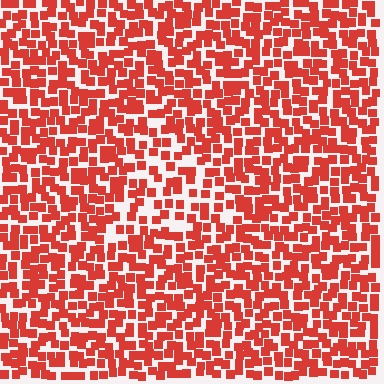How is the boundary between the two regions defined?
The boundary is defined by a change in element density (approximately 1.6x ratio). All elements are the same color, size, and shape.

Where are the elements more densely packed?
The elements are more densely packed outside the triangle boundary.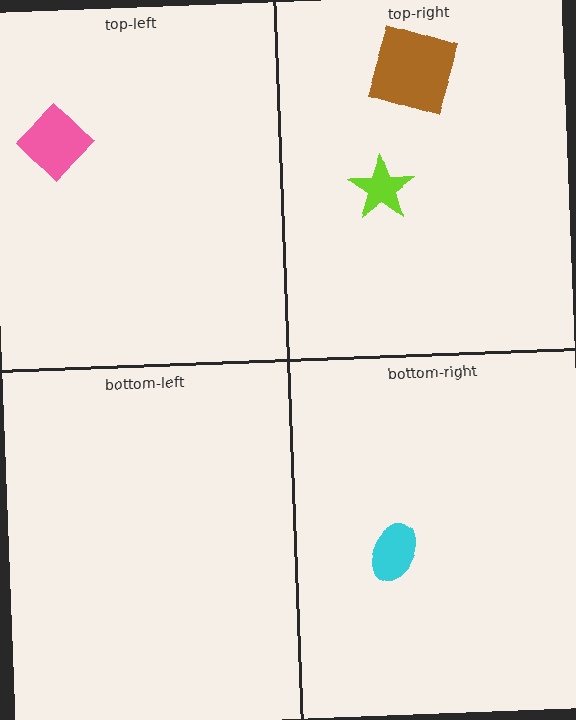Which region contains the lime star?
The top-right region.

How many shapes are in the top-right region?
2.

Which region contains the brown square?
The top-right region.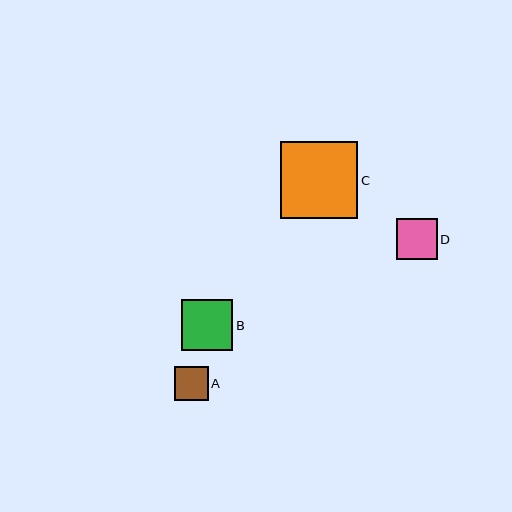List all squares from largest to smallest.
From largest to smallest: C, B, D, A.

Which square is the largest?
Square C is the largest with a size of approximately 77 pixels.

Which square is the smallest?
Square A is the smallest with a size of approximately 34 pixels.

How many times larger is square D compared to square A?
Square D is approximately 1.2 times the size of square A.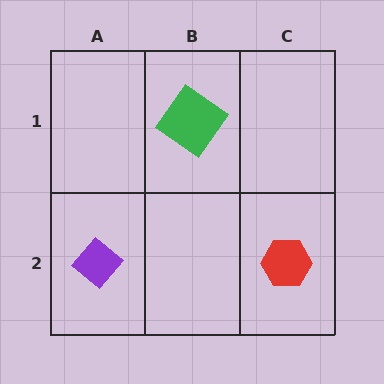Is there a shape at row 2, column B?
No, that cell is empty.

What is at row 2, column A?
A purple diamond.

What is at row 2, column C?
A red hexagon.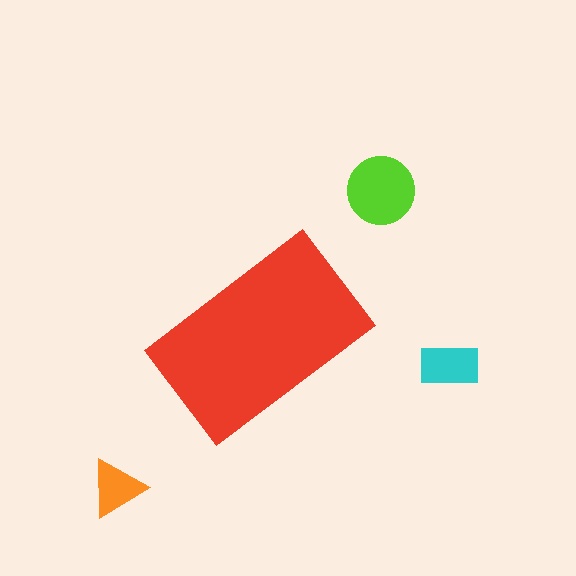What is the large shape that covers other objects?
A red rectangle.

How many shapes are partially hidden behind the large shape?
0 shapes are partially hidden.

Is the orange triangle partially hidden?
No, the orange triangle is fully visible.